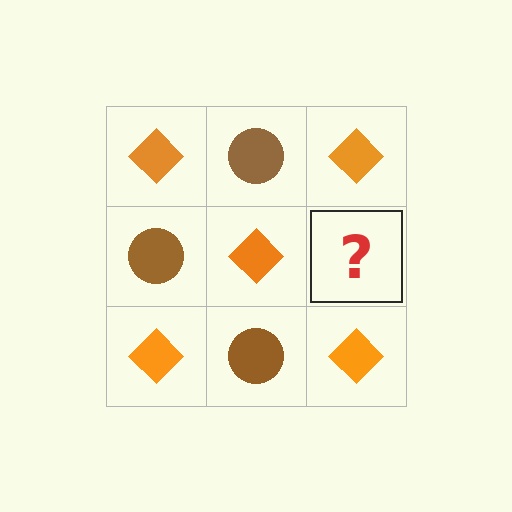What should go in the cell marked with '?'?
The missing cell should contain a brown circle.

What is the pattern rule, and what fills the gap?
The rule is that it alternates orange diamond and brown circle in a checkerboard pattern. The gap should be filled with a brown circle.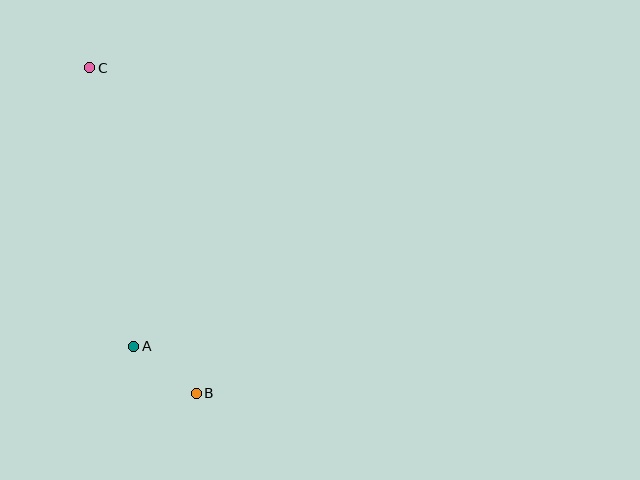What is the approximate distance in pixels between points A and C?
The distance between A and C is approximately 282 pixels.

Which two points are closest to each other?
Points A and B are closest to each other.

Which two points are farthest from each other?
Points B and C are farthest from each other.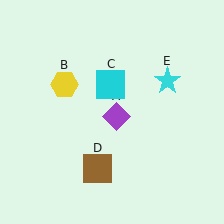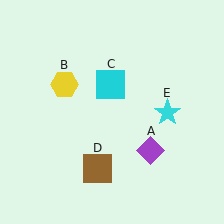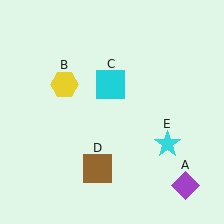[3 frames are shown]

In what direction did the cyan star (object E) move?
The cyan star (object E) moved down.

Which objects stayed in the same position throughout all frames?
Yellow hexagon (object B) and cyan square (object C) and brown square (object D) remained stationary.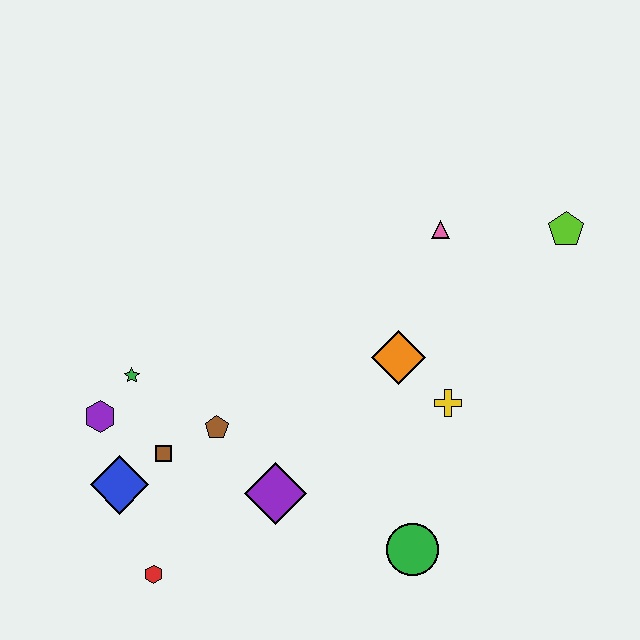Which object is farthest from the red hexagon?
The lime pentagon is farthest from the red hexagon.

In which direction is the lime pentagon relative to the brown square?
The lime pentagon is to the right of the brown square.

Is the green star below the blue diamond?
No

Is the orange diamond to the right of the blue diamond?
Yes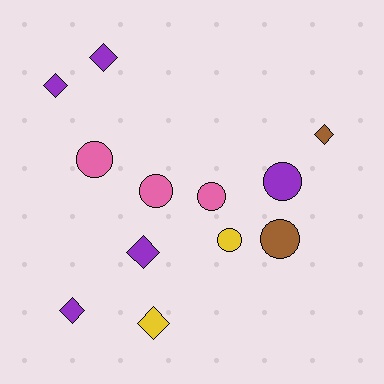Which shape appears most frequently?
Diamond, with 6 objects.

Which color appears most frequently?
Purple, with 5 objects.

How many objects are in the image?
There are 12 objects.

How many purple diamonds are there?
There are 4 purple diamonds.